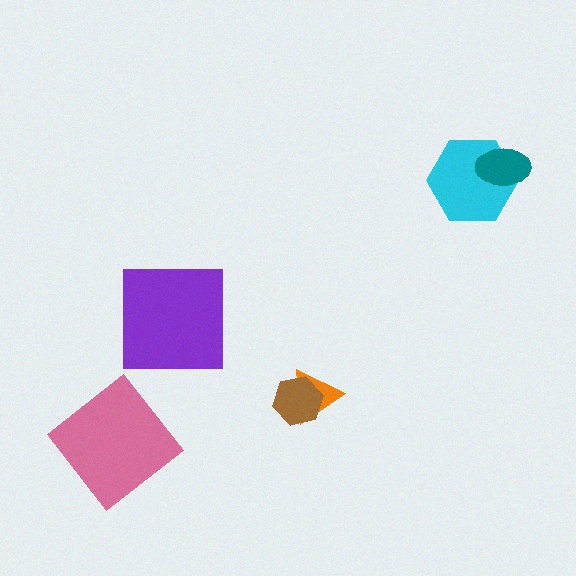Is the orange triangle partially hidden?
Yes, it is partially covered by another shape.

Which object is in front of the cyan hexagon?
The teal ellipse is in front of the cyan hexagon.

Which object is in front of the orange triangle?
The brown hexagon is in front of the orange triangle.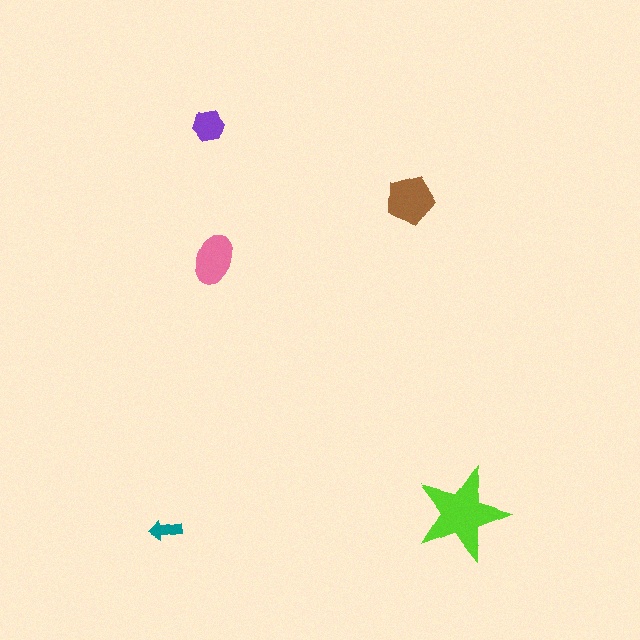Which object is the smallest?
The teal arrow.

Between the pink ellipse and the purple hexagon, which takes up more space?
The pink ellipse.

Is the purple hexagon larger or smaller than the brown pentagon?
Smaller.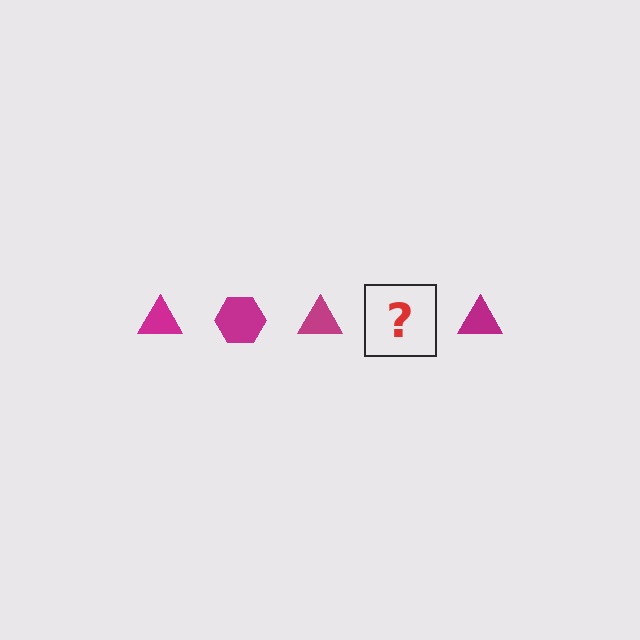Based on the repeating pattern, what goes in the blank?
The blank should be a magenta hexagon.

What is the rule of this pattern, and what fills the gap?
The rule is that the pattern cycles through triangle, hexagon shapes in magenta. The gap should be filled with a magenta hexagon.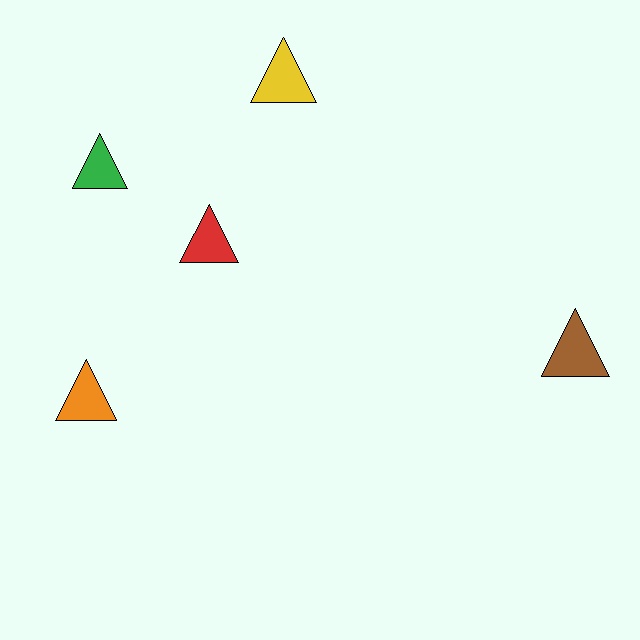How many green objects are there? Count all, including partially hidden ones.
There is 1 green object.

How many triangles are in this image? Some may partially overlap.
There are 5 triangles.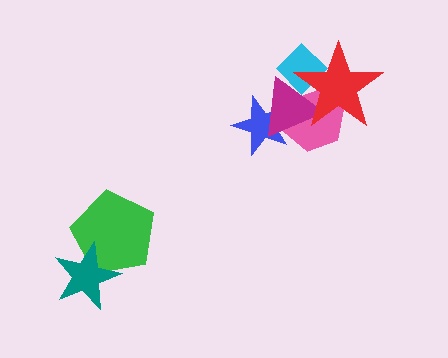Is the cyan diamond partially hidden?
Yes, it is partially covered by another shape.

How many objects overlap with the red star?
3 objects overlap with the red star.